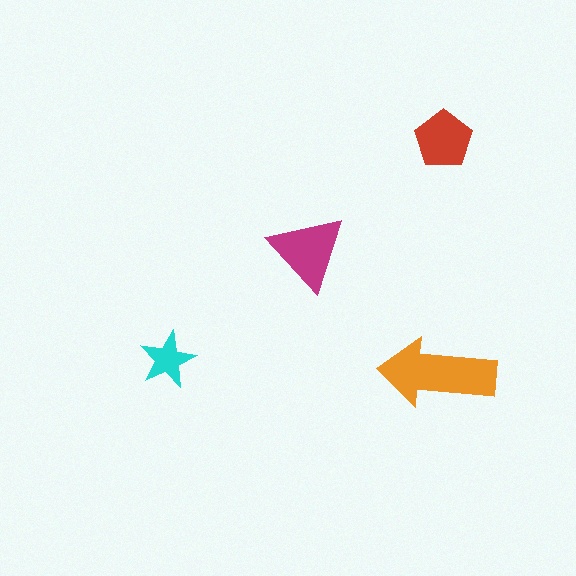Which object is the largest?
The orange arrow.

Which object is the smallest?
The cyan star.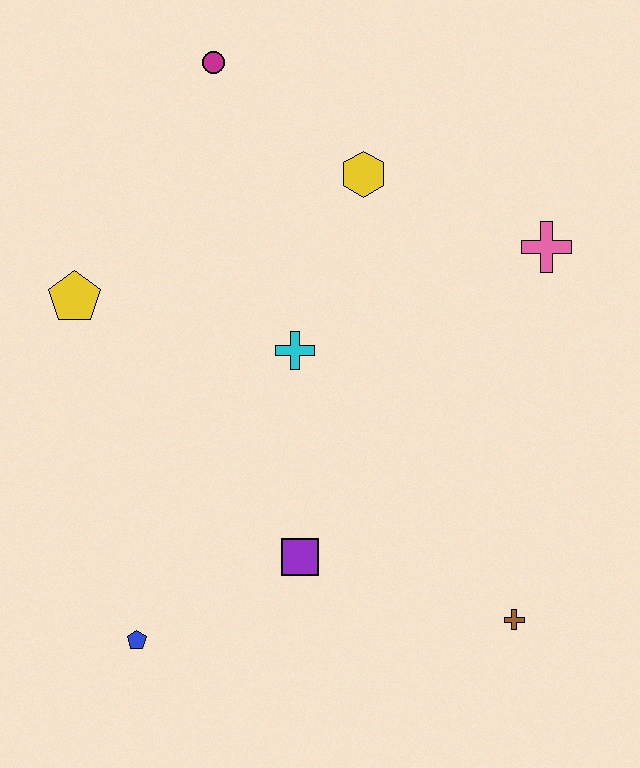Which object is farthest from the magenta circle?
The brown cross is farthest from the magenta circle.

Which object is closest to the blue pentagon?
The purple square is closest to the blue pentagon.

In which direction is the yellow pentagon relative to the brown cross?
The yellow pentagon is to the left of the brown cross.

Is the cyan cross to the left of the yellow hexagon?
Yes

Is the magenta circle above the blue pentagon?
Yes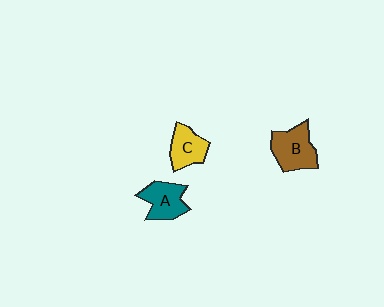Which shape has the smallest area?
Shape C (yellow).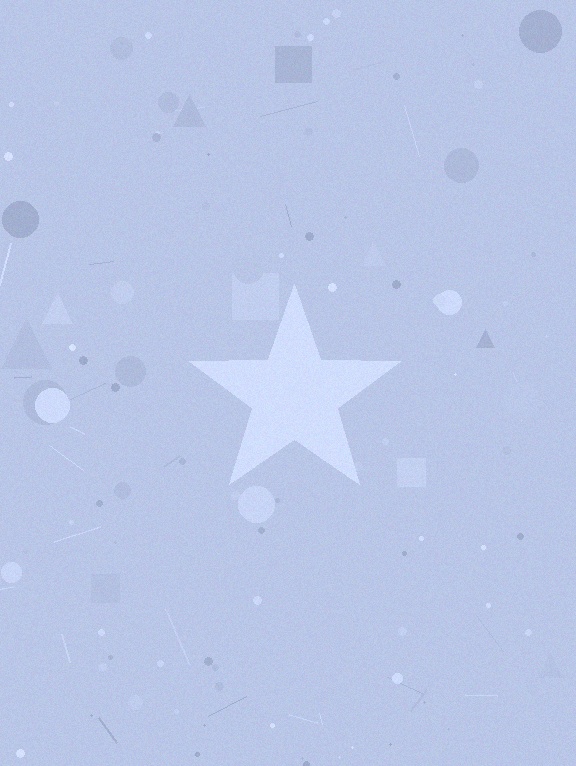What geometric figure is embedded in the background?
A star is embedded in the background.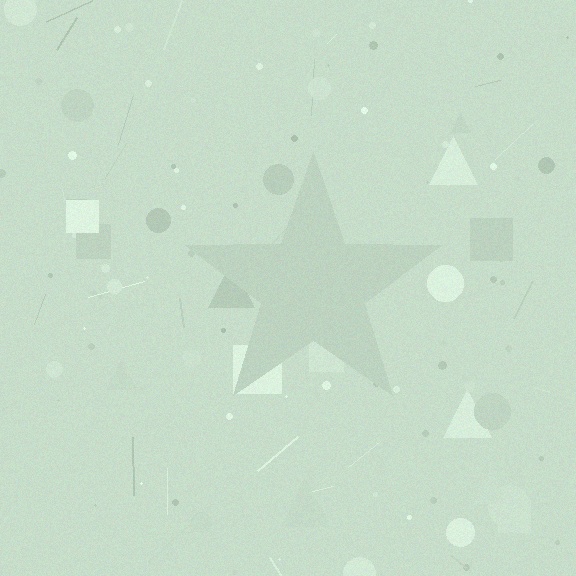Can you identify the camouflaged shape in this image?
The camouflaged shape is a star.